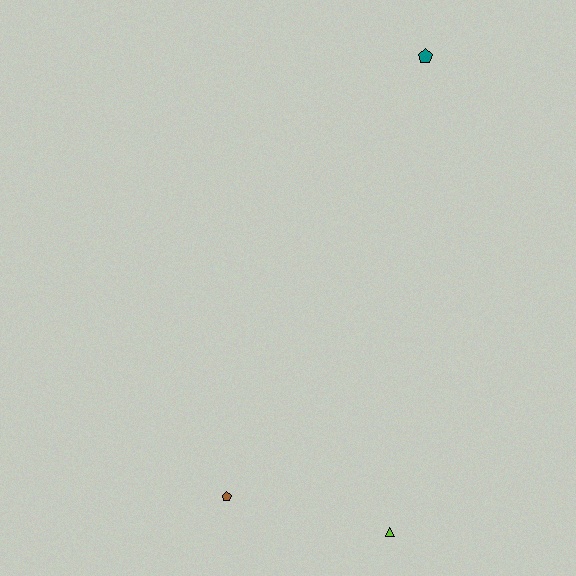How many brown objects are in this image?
There is 1 brown object.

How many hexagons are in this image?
There are no hexagons.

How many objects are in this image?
There are 3 objects.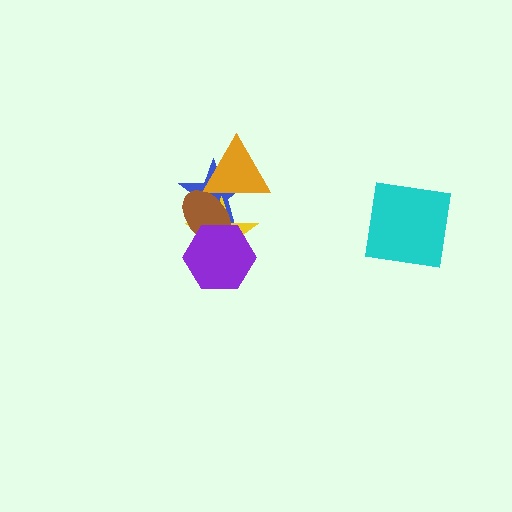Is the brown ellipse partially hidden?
Yes, it is partially covered by another shape.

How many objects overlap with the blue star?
4 objects overlap with the blue star.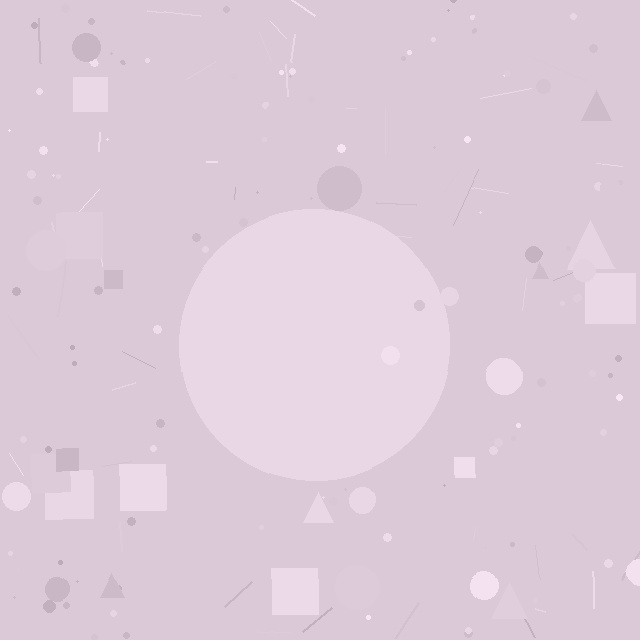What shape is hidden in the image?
A circle is hidden in the image.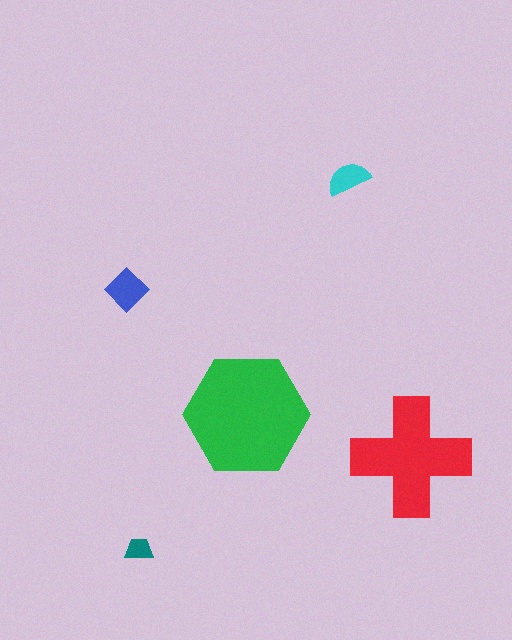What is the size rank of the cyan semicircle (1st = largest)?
4th.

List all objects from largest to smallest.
The green hexagon, the red cross, the blue diamond, the cyan semicircle, the teal trapezoid.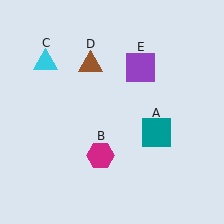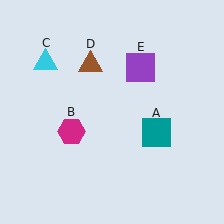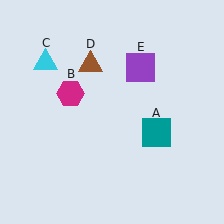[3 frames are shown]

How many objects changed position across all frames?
1 object changed position: magenta hexagon (object B).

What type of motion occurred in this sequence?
The magenta hexagon (object B) rotated clockwise around the center of the scene.